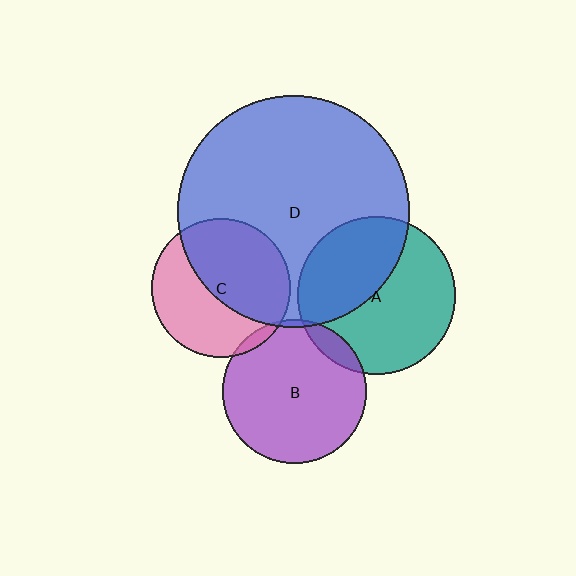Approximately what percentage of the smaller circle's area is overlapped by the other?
Approximately 10%.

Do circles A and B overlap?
Yes.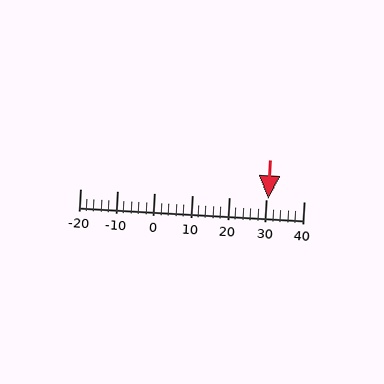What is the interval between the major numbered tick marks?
The major tick marks are spaced 10 units apart.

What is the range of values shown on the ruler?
The ruler shows values from -20 to 40.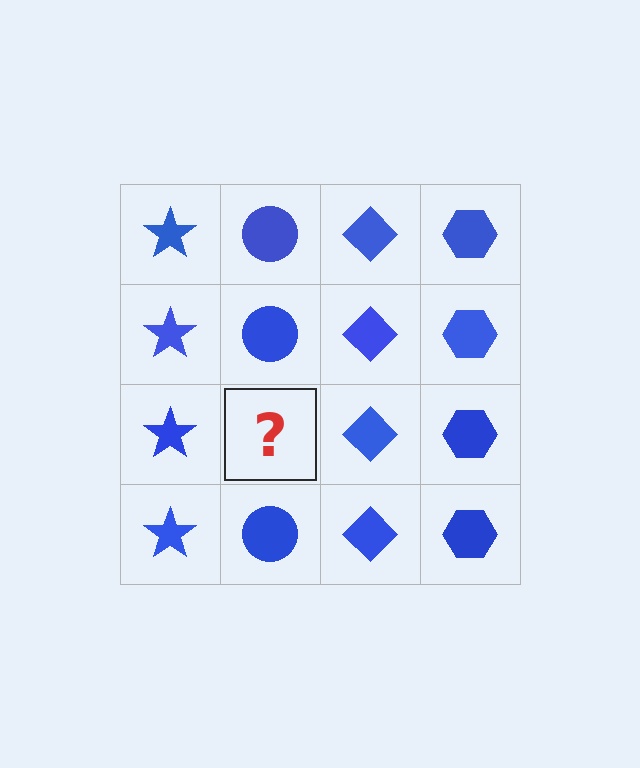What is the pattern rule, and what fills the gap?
The rule is that each column has a consistent shape. The gap should be filled with a blue circle.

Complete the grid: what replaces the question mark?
The question mark should be replaced with a blue circle.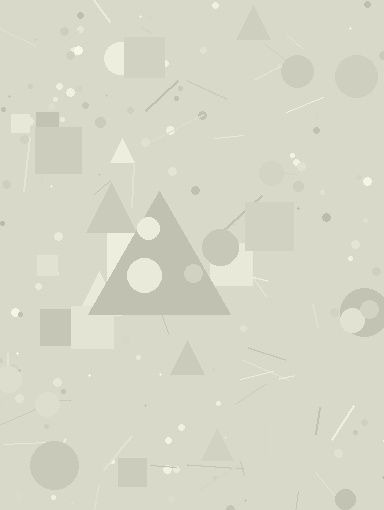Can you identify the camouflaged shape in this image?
The camouflaged shape is a triangle.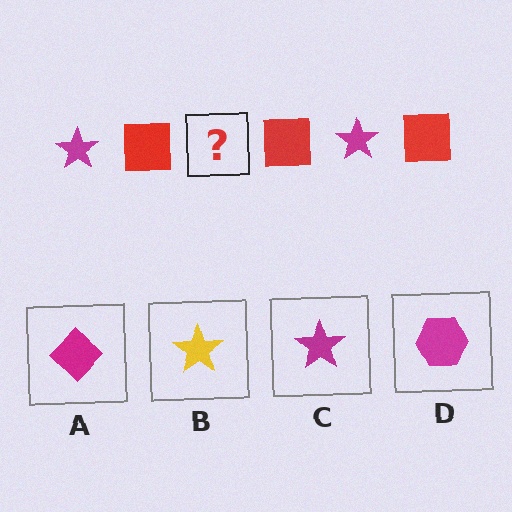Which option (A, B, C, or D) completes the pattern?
C.